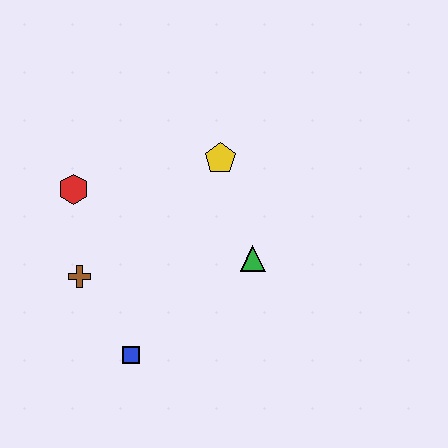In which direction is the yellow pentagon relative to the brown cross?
The yellow pentagon is to the right of the brown cross.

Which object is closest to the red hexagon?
The brown cross is closest to the red hexagon.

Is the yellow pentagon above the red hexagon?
Yes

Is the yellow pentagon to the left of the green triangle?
Yes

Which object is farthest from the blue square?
The yellow pentagon is farthest from the blue square.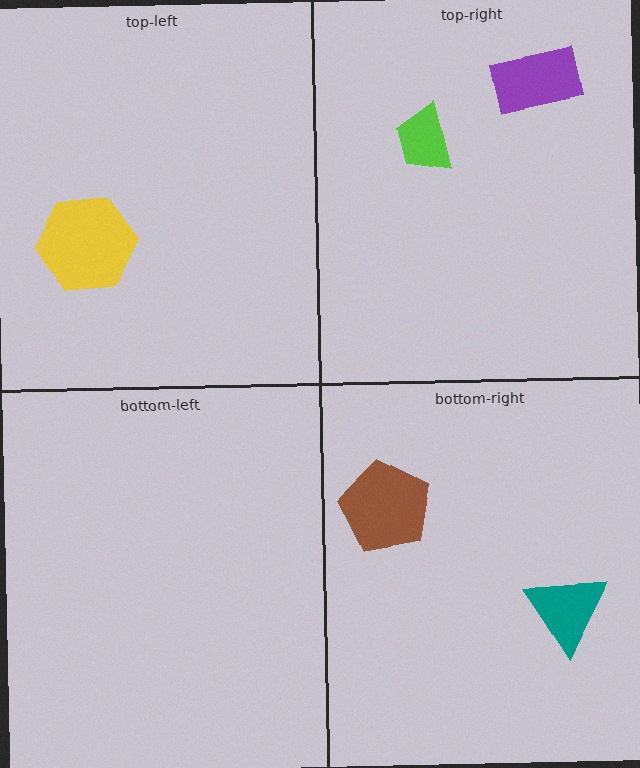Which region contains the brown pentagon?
The bottom-right region.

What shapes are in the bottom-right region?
The brown pentagon, the teal triangle.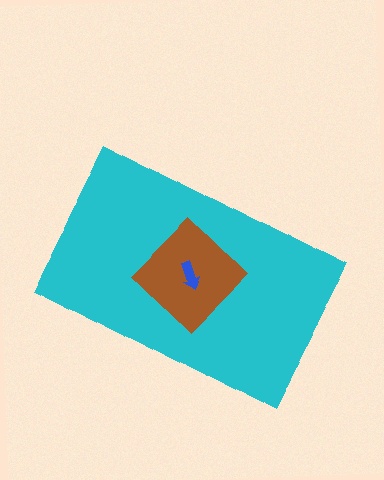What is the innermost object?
The blue arrow.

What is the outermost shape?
The cyan rectangle.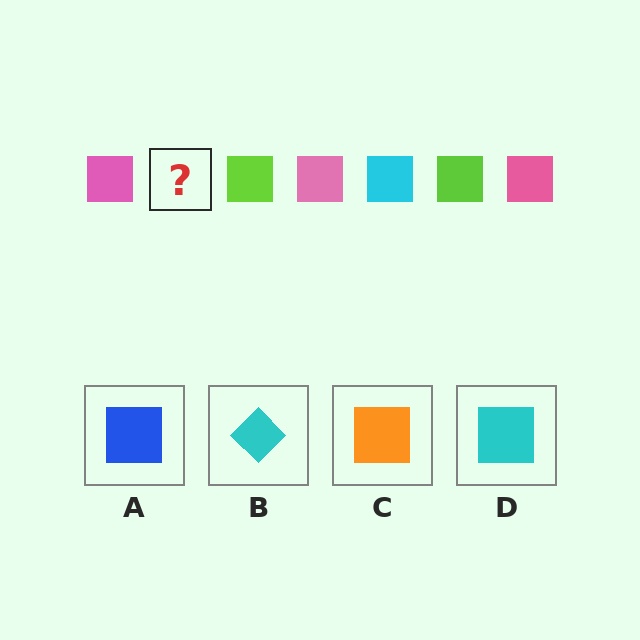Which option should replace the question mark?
Option D.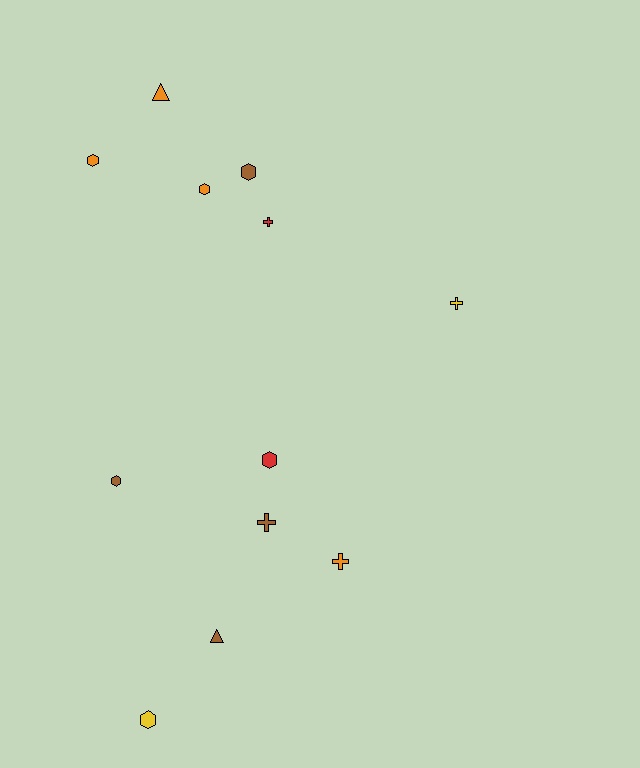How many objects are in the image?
There are 12 objects.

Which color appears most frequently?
Orange, with 4 objects.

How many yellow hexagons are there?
There is 1 yellow hexagon.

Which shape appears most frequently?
Hexagon, with 6 objects.